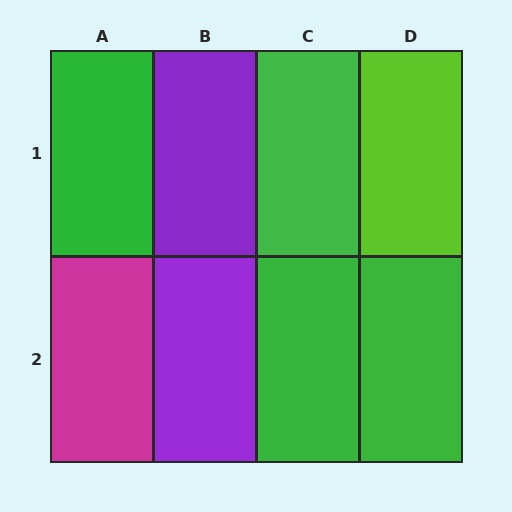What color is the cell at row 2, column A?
Magenta.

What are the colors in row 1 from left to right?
Green, purple, green, lime.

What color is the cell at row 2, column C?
Green.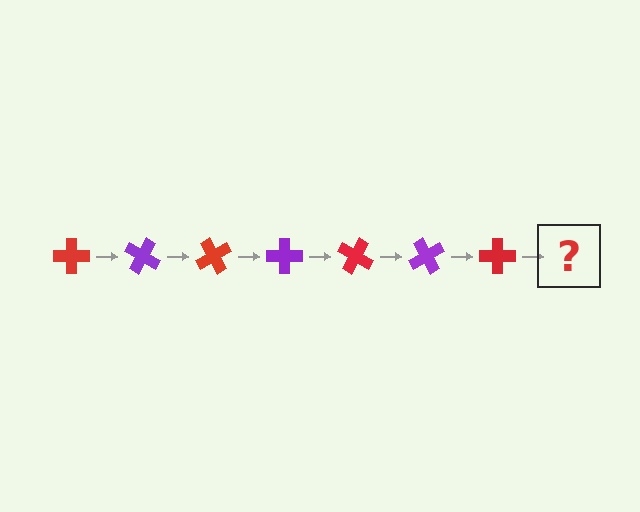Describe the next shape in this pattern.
It should be a purple cross, rotated 210 degrees from the start.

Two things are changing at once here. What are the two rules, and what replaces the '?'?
The two rules are that it rotates 30 degrees each step and the color cycles through red and purple. The '?' should be a purple cross, rotated 210 degrees from the start.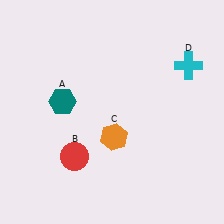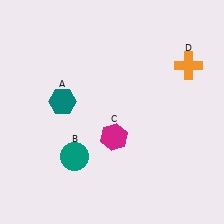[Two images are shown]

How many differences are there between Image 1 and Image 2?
There are 3 differences between the two images.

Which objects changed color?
B changed from red to teal. C changed from orange to magenta. D changed from cyan to orange.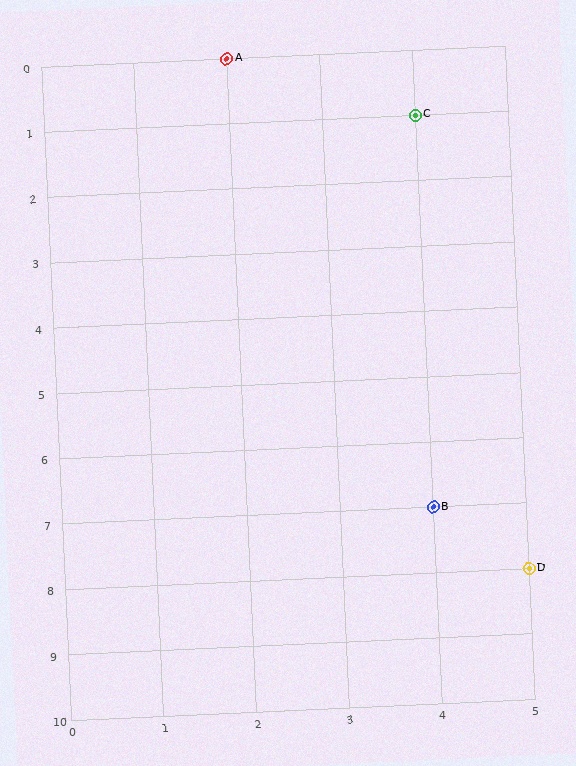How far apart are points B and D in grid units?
Points B and D are 1 column and 1 row apart (about 1.4 grid units diagonally).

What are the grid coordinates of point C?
Point C is at grid coordinates (4, 1).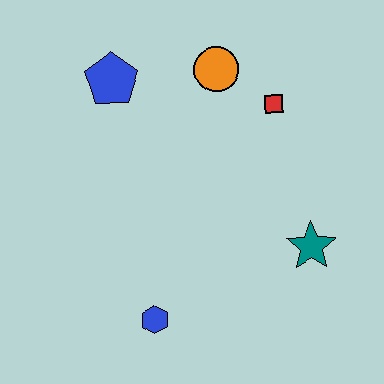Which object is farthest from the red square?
The blue hexagon is farthest from the red square.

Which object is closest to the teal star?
The red square is closest to the teal star.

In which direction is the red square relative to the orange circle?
The red square is to the right of the orange circle.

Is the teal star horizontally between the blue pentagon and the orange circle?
No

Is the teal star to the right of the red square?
Yes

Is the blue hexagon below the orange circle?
Yes